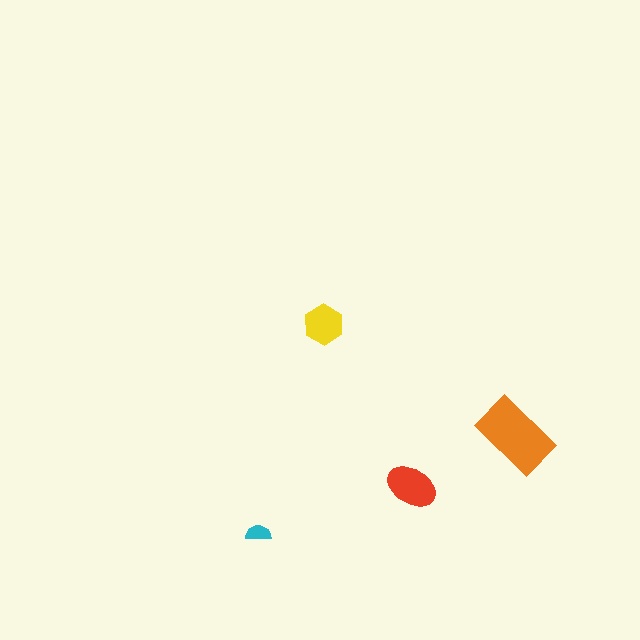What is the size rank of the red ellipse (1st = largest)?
2nd.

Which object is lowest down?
The cyan semicircle is bottommost.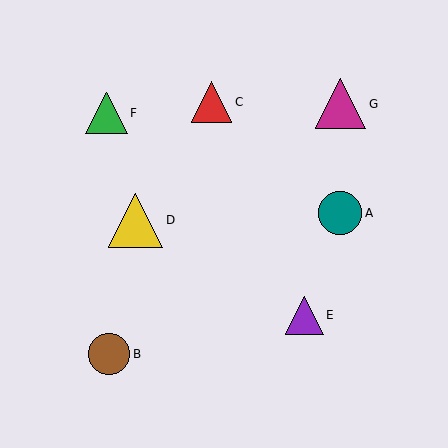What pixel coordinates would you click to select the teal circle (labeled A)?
Click at (340, 213) to select the teal circle A.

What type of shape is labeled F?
Shape F is a green triangle.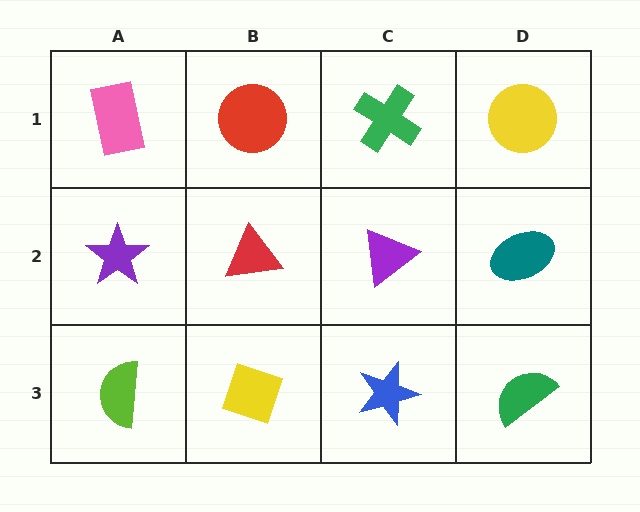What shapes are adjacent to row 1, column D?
A teal ellipse (row 2, column D), a green cross (row 1, column C).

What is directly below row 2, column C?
A blue star.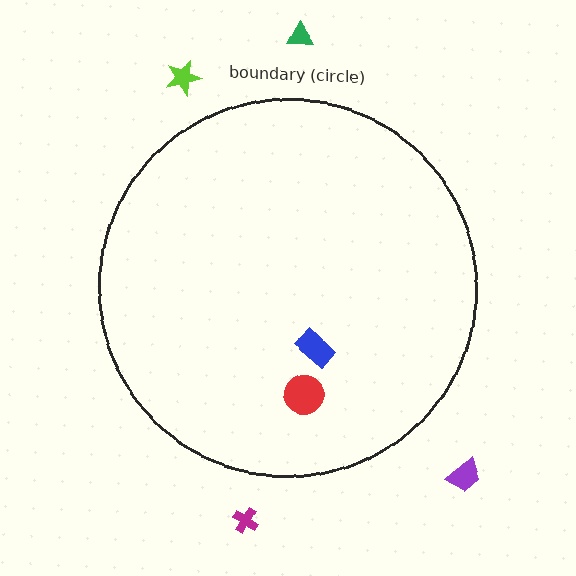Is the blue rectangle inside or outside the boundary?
Inside.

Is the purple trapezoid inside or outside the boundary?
Outside.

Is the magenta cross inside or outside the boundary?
Outside.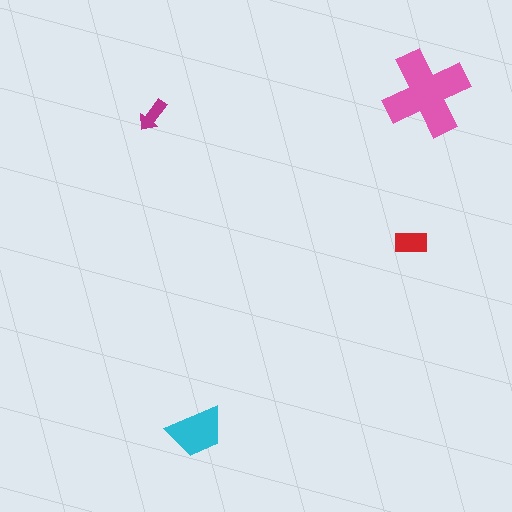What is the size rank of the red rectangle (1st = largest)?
3rd.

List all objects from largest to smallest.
The pink cross, the cyan trapezoid, the red rectangle, the magenta arrow.